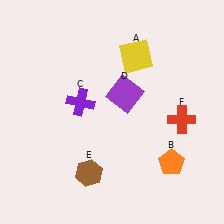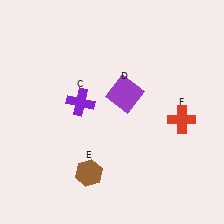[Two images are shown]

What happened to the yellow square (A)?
The yellow square (A) was removed in Image 2. It was in the top-right area of Image 1.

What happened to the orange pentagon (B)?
The orange pentagon (B) was removed in Image 2. It was in the bottom-right area of Image 1.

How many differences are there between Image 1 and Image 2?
There are 2 differences between the two images.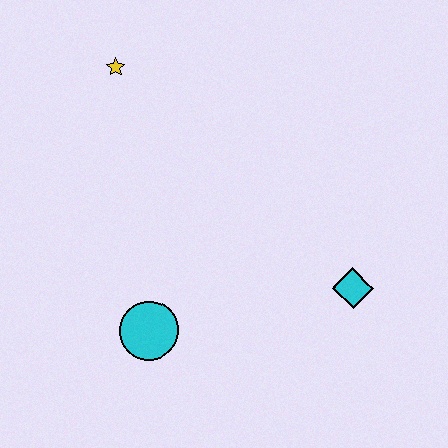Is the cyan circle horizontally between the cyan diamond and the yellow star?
Yes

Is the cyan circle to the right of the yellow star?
Yes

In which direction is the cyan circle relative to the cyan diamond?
The cyan circle is to the left of the cyan diamond.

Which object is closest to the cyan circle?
The cyan diamond is closest to the cyan circle.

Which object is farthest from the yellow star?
The cyan diamond is farthest from the yellow star.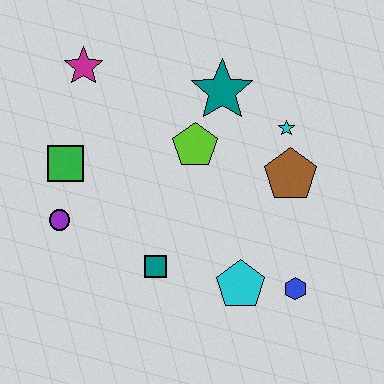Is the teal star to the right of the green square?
Yes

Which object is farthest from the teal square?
The magenta star is farthest from the teal square.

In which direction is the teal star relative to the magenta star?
The teal star is to the right of the magenta star.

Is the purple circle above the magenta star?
No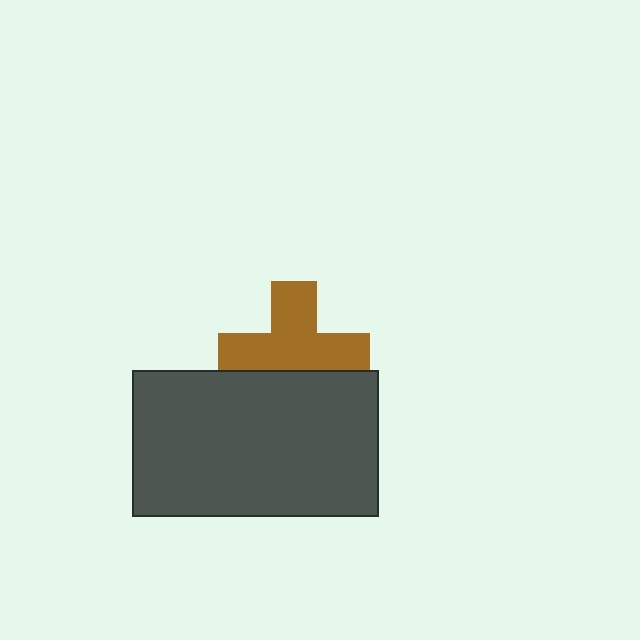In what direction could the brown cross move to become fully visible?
The brown cross could move up. That would shift it out from behind the dark gray rectangle entirely.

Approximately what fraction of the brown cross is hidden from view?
Roughly 33% of the brown cross is hidden behind the dark gray rectangle.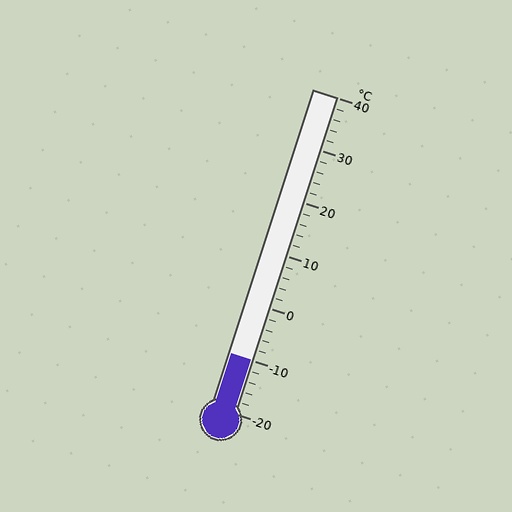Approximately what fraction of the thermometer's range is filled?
The thermometer is filled to approximately 15% of its range.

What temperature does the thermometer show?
The thermometer shows approximately -10°C.